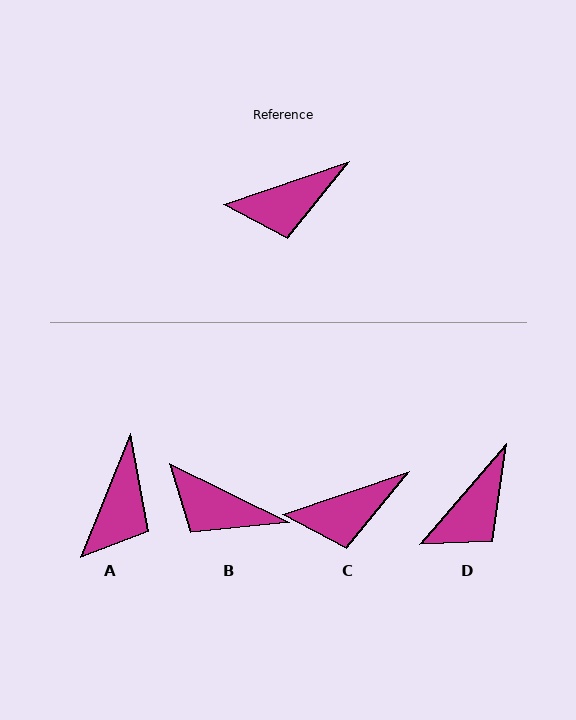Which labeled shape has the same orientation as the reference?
C.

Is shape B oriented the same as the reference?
No, it is off by about 45 degrees.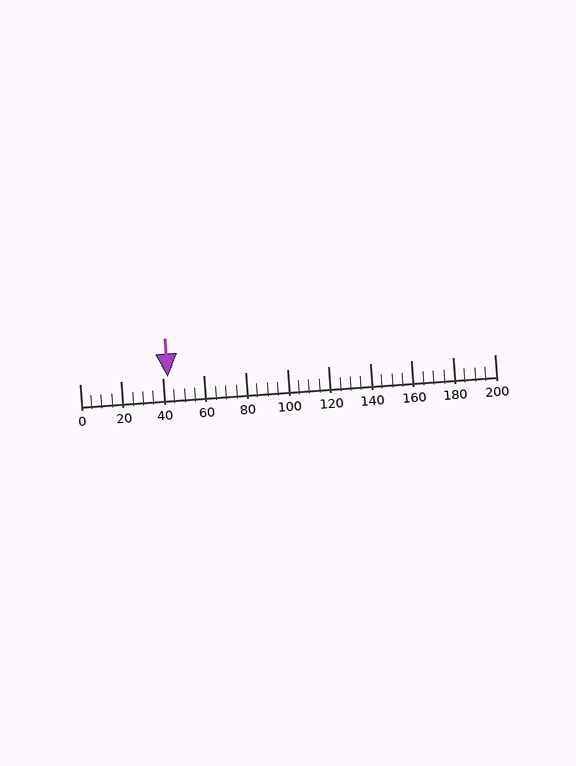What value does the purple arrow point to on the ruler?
The purple arrow points to approximately 43.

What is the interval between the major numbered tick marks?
The major tick marks are spaced 20 units apart.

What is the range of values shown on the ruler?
The ruler shows values from 0 to 200.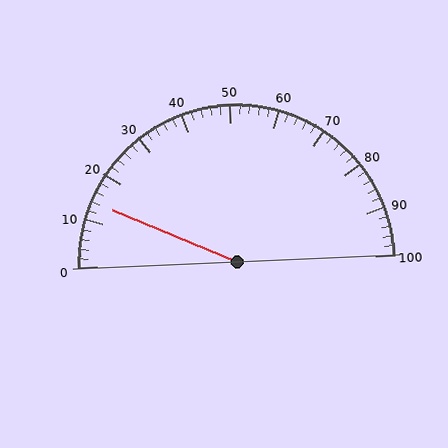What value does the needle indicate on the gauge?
The needle indicates approximately 14.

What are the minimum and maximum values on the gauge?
The gauge ranges from 0 to 100.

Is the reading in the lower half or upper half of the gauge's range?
The reading is in the lower half of the range (0 to 100).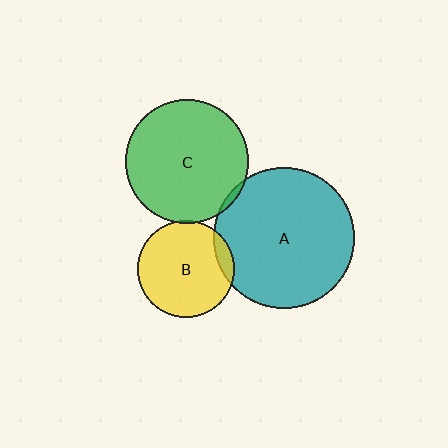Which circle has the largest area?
Circle A (teal).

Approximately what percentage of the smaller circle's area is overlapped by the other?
Approximately 5%.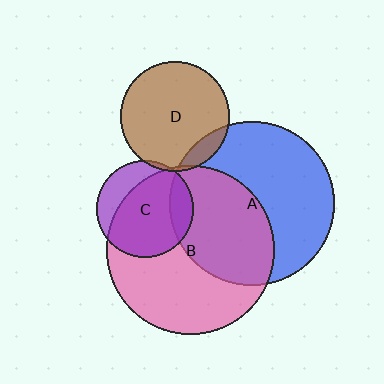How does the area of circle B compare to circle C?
Approximately 3.0 times.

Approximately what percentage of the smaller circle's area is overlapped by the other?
Approximately 15%.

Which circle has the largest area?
Circle B (pink).